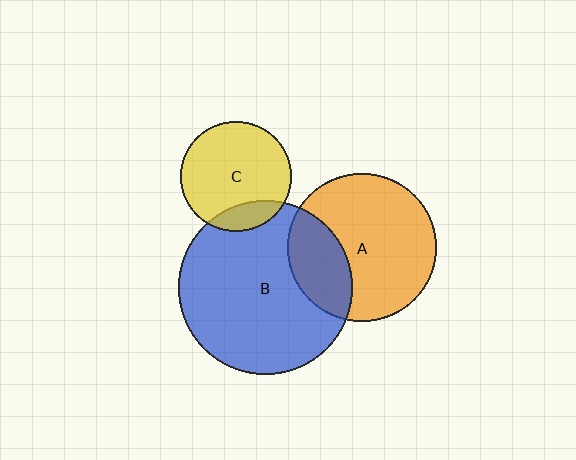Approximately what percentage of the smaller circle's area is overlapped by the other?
Approximately 30%.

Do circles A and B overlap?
Yes.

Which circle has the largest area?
Circle B (blue).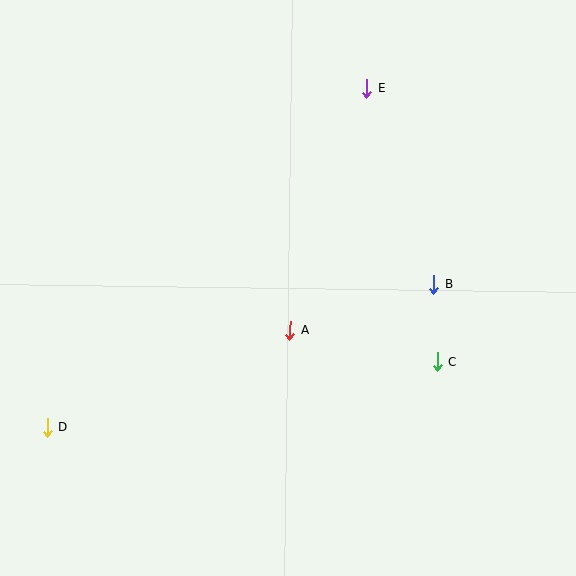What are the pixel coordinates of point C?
Point C is at (437, 362).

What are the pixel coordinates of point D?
Point D is at (48, 427).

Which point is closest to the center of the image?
Point A at (290, 330) is closest to the center.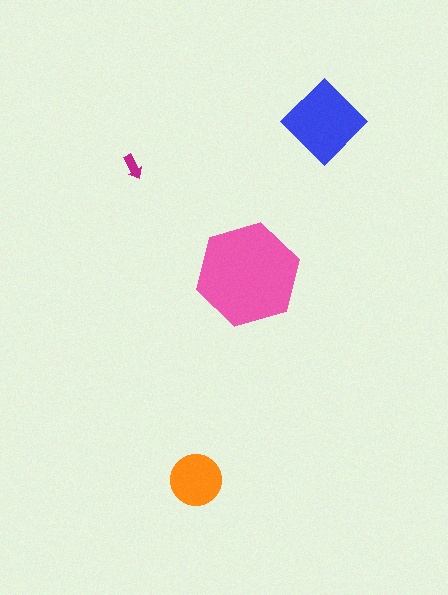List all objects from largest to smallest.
The pink hexagon, the blue diamond, the orange circle, the magenta arrow.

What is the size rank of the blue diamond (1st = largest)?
2nd.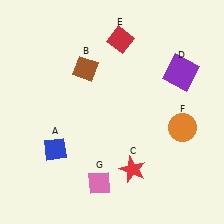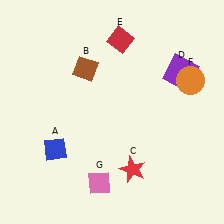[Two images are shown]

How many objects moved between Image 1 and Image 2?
1 object moved between the two images.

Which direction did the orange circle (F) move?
The orange circle (F) moved up.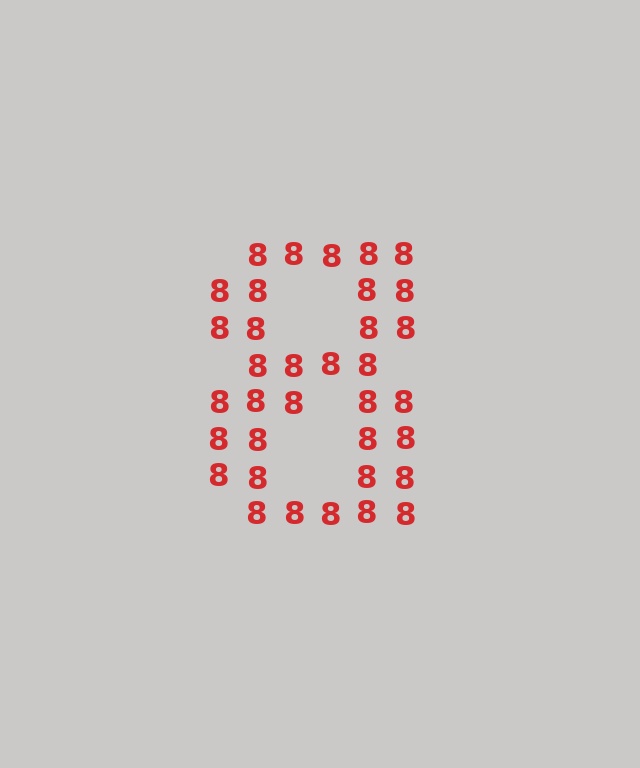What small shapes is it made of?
It is made of small digit 8's.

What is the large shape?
The large shape is the digit 8.